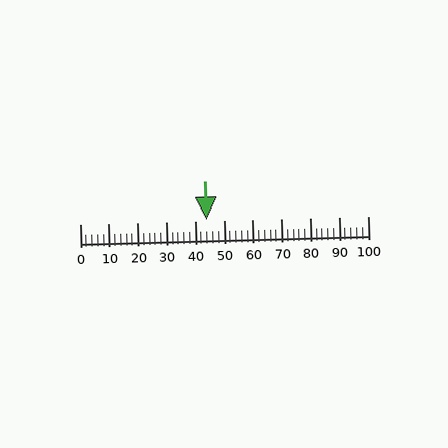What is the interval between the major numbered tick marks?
The major tick marks are spaced 10 units apart.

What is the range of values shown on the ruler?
The ruler shows values from 0 to 100.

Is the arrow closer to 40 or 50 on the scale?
The arrow is closer to 40.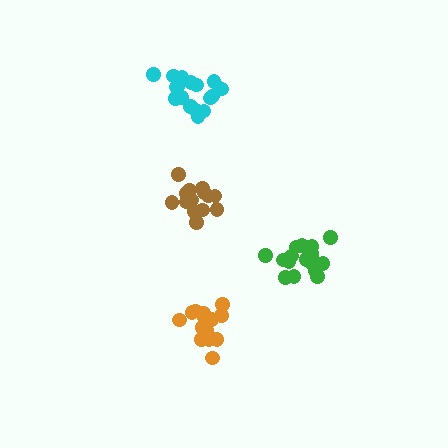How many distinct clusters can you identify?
There are 4 distinct clusters.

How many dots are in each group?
Group 1: 18 dots, Group 2: 18 dots, Group 3: 14 dots, Group 4: 16 dots (66 total).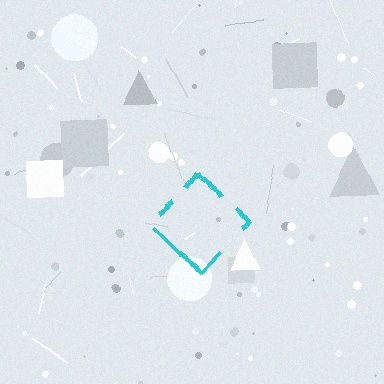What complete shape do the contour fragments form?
The contour fragments form a diamond.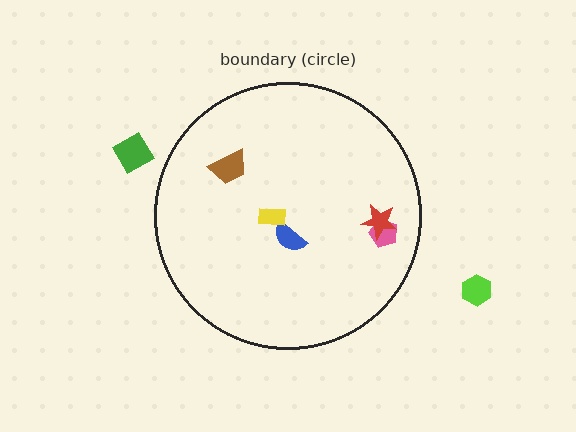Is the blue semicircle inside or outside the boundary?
Inside.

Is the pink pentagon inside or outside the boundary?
Inside.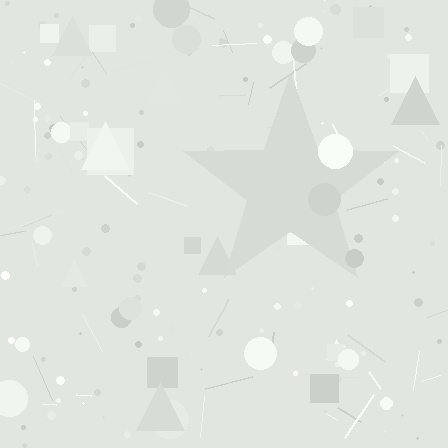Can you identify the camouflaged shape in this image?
The camouflaged shape is a star.